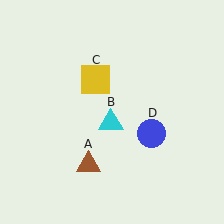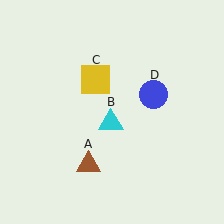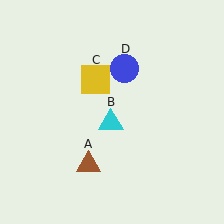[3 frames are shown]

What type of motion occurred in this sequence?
The blue circle (object D) rotated counterclockwise around the center of the scene.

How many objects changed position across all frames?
1 object changed position: blue circle (object D).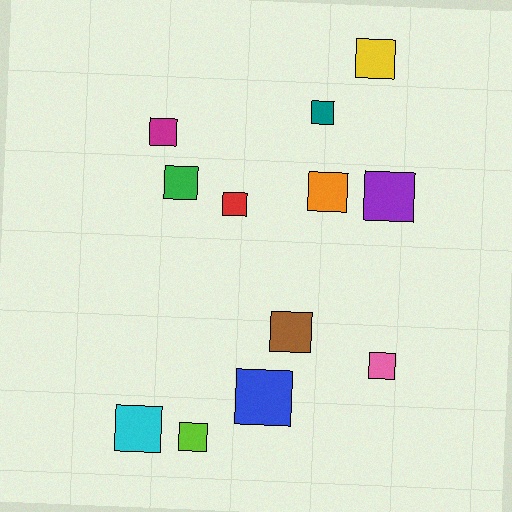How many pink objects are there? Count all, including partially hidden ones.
There is 1 pink object.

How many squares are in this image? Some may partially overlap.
There are 12 squares.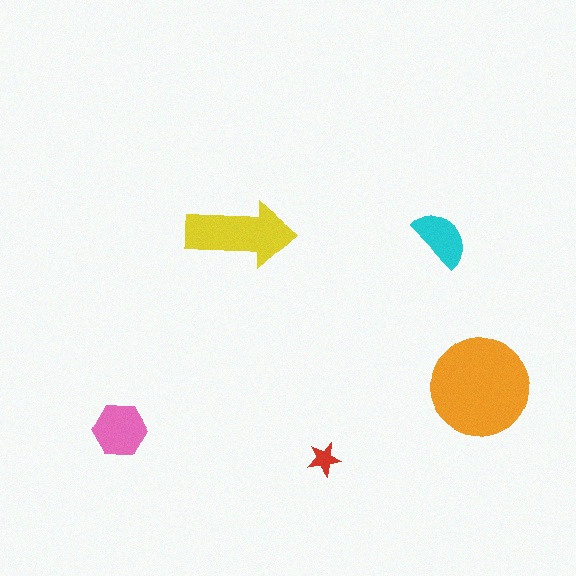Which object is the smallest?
The red star.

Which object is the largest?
The orange circle.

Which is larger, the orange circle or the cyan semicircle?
The orange circle.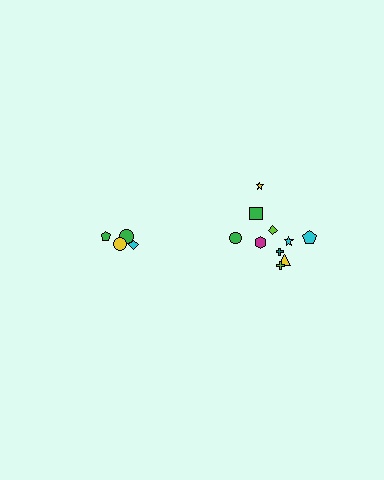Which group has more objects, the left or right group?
The right group.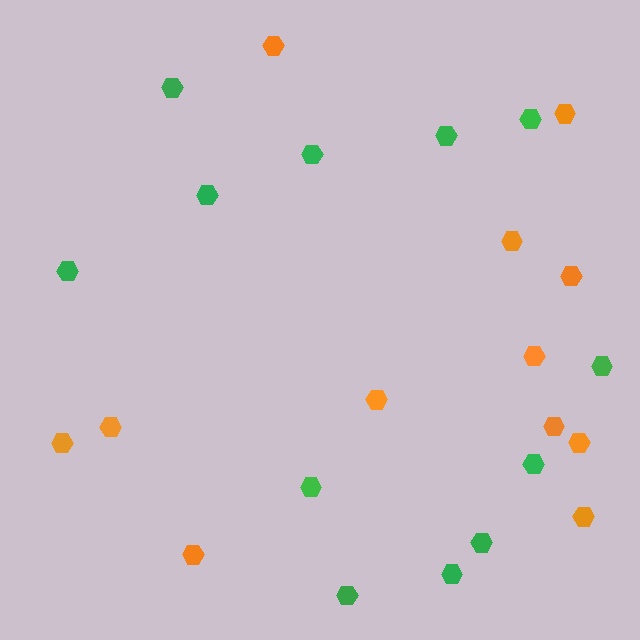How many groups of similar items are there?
There are 2 groups: one group of orange hexagons (12) and one group of green hexagons (12).